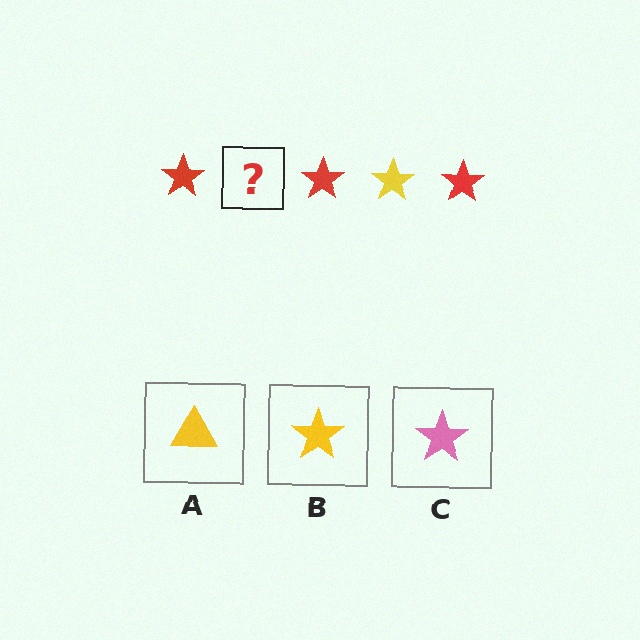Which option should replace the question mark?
Option B.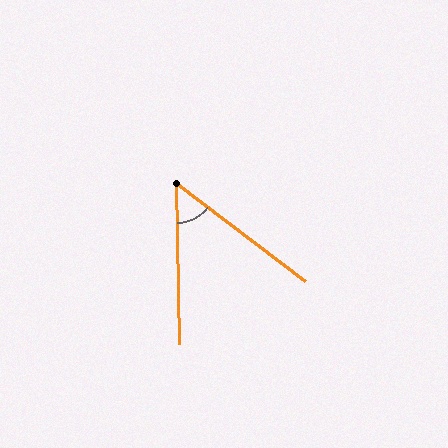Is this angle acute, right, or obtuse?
It is acute.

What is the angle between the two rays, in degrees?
Approximately 52 degrees.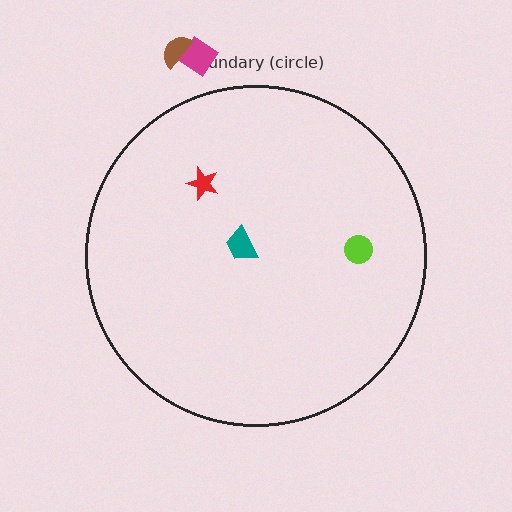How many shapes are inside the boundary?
3 inside, 2 outside.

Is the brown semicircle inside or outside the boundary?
Outside.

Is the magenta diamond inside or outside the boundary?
Outside.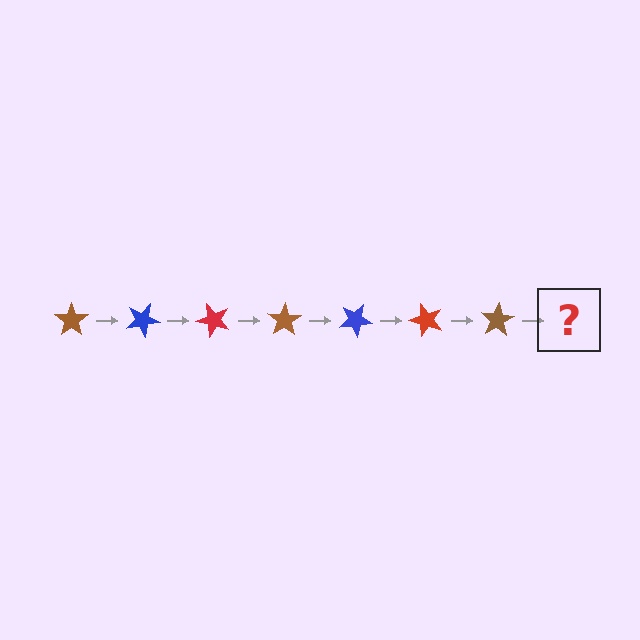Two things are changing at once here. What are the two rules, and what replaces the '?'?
The two rules are that it rotates 25 degrees each step and the color cycles through brown, blue, and red. The '?' should be a blue star, rotated 175 degrees from the start.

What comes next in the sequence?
The next element should be a blue star, rotated 175 degrees from the start.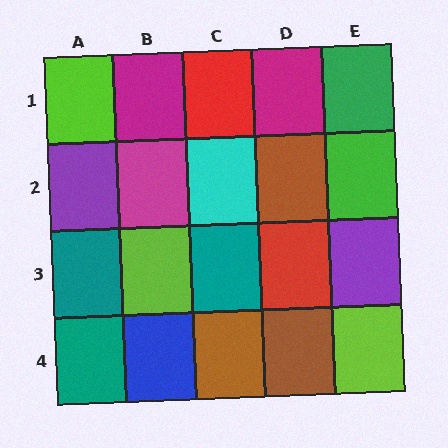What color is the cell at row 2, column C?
Cyan.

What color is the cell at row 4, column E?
Lime.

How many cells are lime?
3 cells are lime.